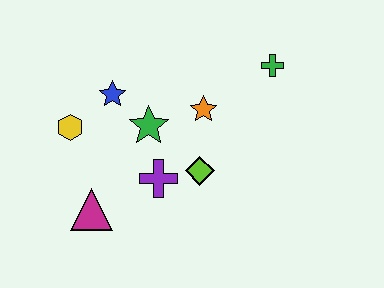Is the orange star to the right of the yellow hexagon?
Yes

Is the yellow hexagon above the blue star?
No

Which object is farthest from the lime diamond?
The yellow hexagon is farthest from the lime diamond.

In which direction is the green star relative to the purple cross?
The green star is above the purple cross.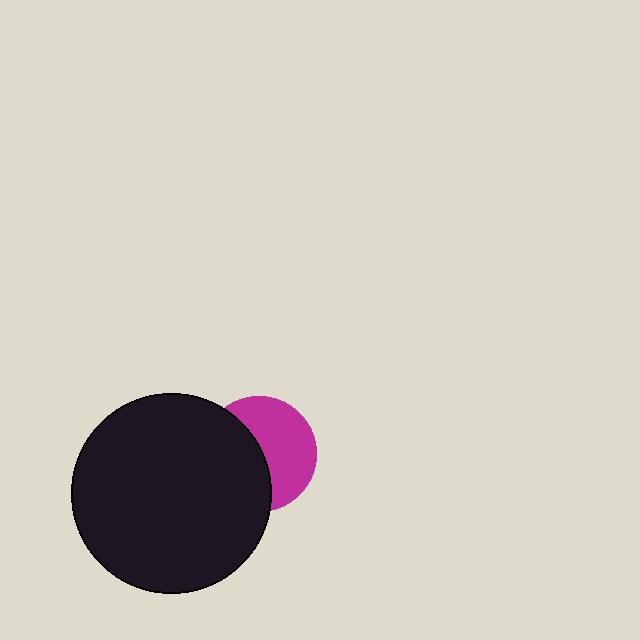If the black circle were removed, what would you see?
You would see the complete magenta circle.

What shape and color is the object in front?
The object in front is a black circle.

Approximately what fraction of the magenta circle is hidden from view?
Roughly 48% of the magenta circle is hidden behind the black circle.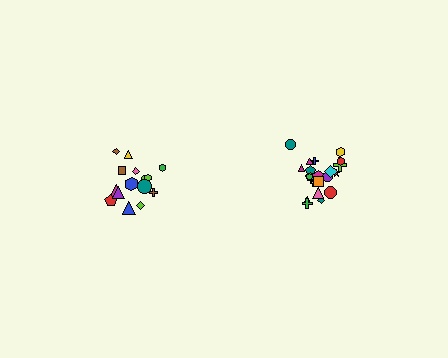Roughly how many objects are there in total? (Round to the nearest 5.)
Roughly 35 objects in total.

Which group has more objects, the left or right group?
The right group.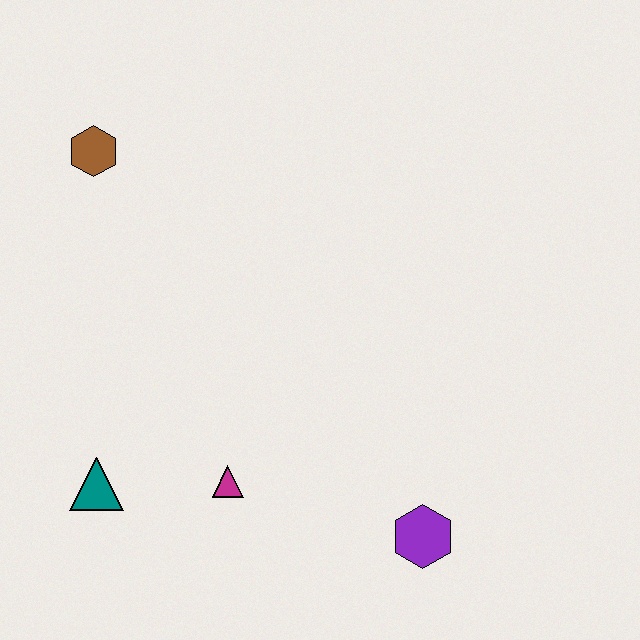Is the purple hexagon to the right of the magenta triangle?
Yes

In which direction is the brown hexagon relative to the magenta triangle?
The brown hexagon is above the magenta triangle.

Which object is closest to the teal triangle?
The magenta triangle is closest to the teal triangle.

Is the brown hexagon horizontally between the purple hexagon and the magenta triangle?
No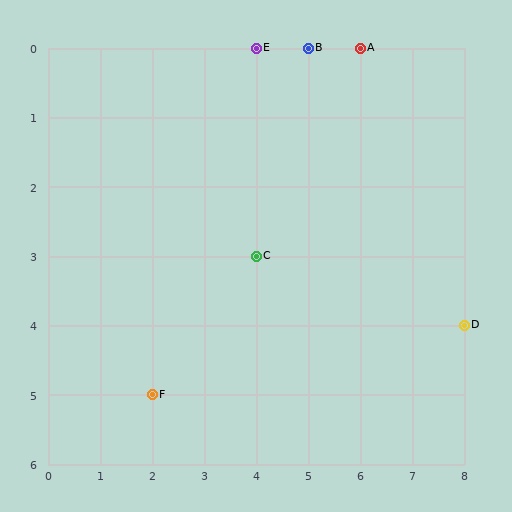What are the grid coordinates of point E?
Point E is at grid coordinates (4, 0).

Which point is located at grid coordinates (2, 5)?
Point F is at (2, 5).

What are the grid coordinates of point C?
Point C is at grid coordinates (4, 3).